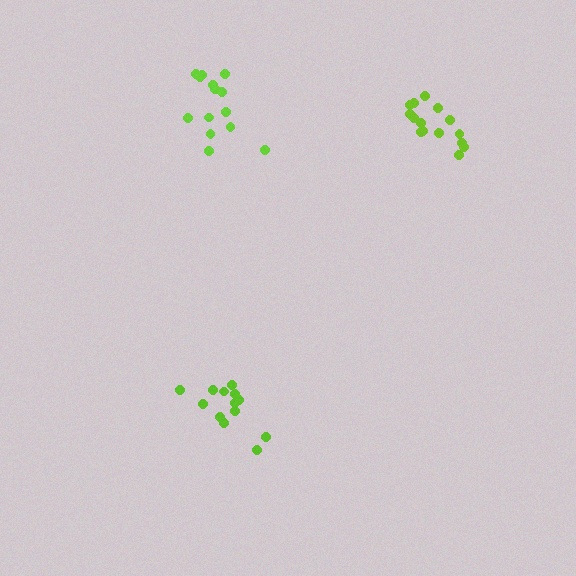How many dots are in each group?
Group 1: 14 dots, Group 2: 13 dots, Group 3: 15 dots (42 total).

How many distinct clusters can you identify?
There are 3 distinct clusters.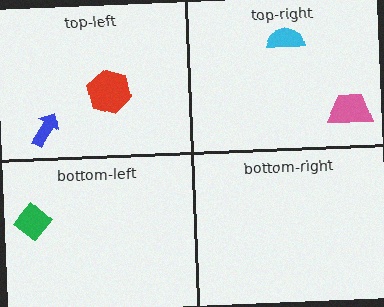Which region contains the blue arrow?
The top-left region.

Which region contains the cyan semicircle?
The top-right region.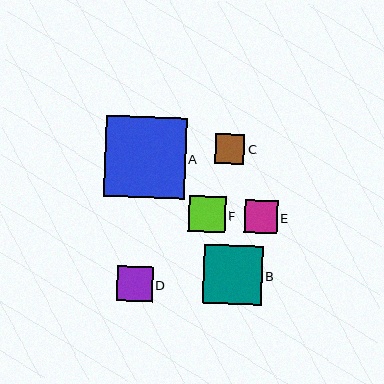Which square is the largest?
Square A is the largest with a size of approximately 81 pixels.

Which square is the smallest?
Square C is the smallest with a size of approximately 29 pixels.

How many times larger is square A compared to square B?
Square A is approximately 1.4 times the size of square B.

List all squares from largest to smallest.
From largest to smallest: A, B, F, D, E, C.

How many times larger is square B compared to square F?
Square B is approximately 1.6 times the size of square F.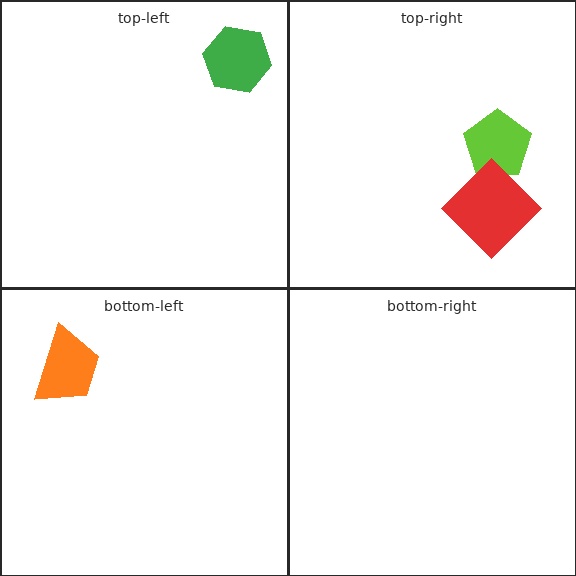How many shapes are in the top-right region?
2.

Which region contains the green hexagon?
The top-left region.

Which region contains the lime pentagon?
The top-right region.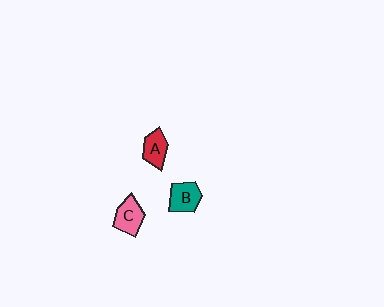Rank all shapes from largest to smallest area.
From largest to smallest: B (teal), C (pink), A (red).